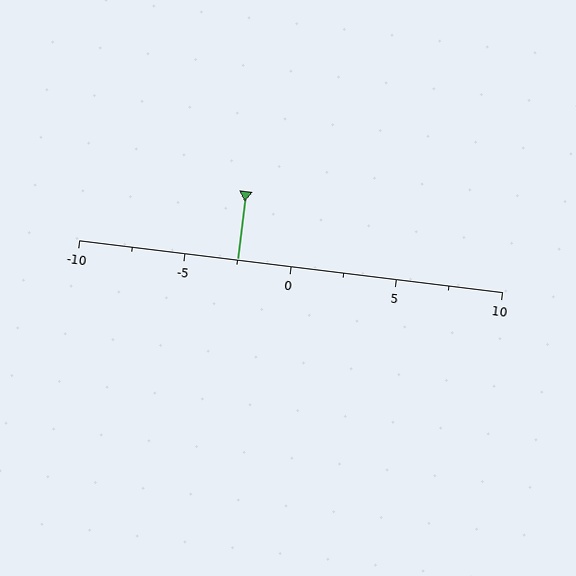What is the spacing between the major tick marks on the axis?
The major ticks are spaced 5 apart.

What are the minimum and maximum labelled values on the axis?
The axis runs from -10 to 10.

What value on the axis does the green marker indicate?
The marker indicates approximately -2.5.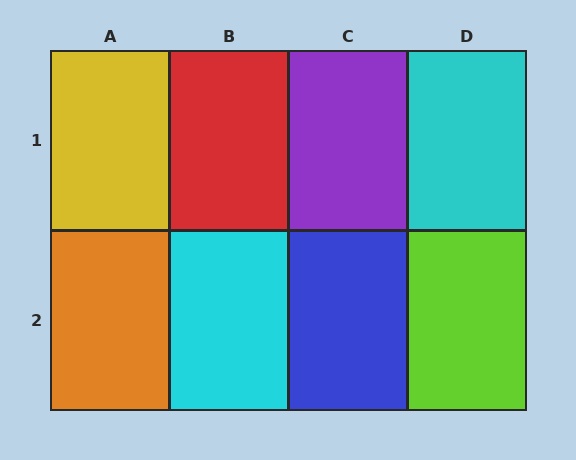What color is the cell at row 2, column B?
Cyan.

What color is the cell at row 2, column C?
Blue.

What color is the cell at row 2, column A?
Orange.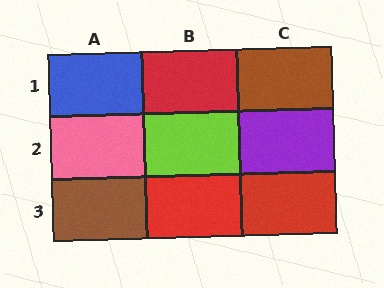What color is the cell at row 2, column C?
Purple.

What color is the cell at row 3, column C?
Red.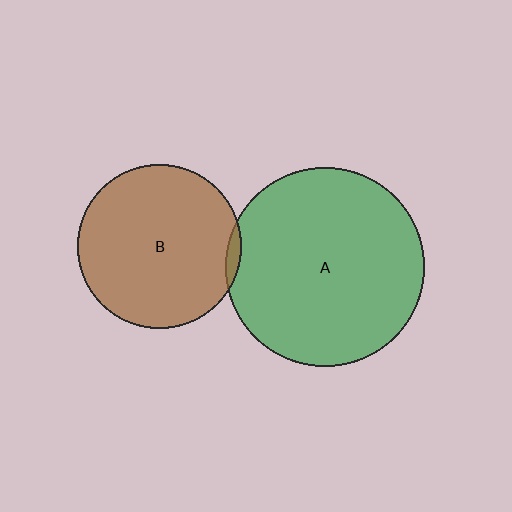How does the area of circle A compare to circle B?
Approximately 1.5 times.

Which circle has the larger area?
Circle A (green).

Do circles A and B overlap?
Yes.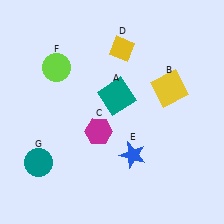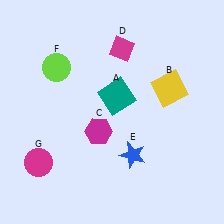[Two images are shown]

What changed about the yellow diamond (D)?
In Image 1, D is yellow. In Image 2, it changed to magenta.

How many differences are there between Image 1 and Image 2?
There are 2 differences between the two images.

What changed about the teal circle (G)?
In Image 1, G is teal. In Image 2, it changed to magenta.